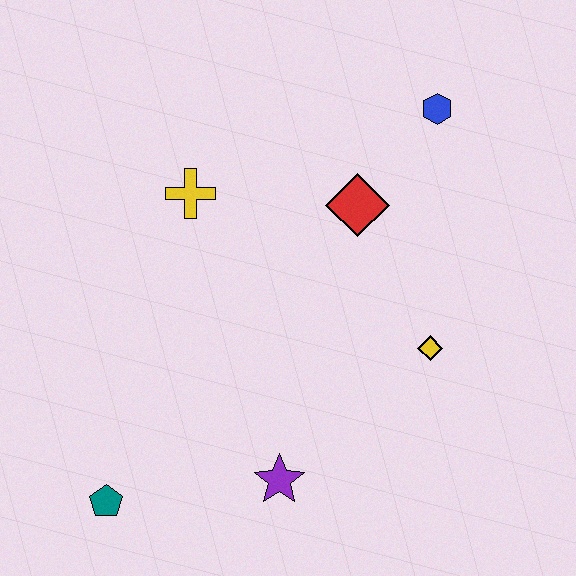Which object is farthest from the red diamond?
The teal pentagon is farthest from the red diamond.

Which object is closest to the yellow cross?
The red diamond is closest to the yellow cross.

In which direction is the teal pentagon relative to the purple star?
The teal pentagon is to the left of the purple star.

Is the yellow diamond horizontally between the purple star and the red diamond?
No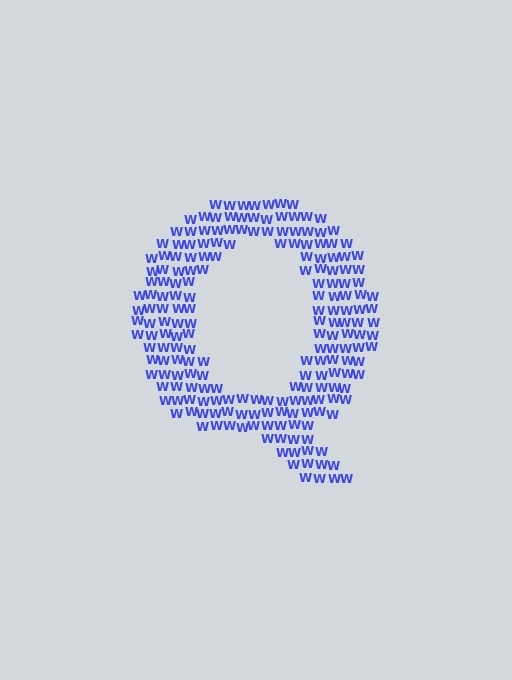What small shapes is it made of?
It is made of small letter W's.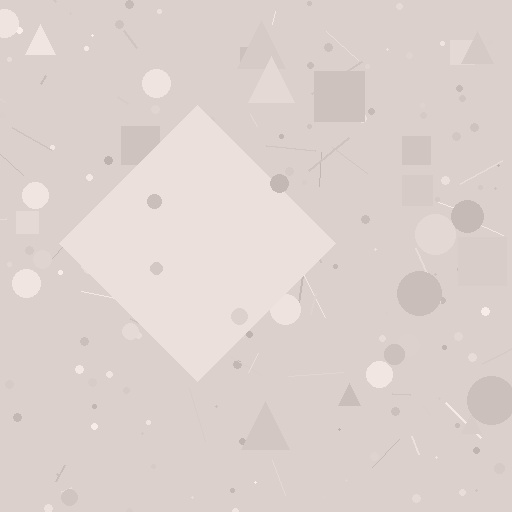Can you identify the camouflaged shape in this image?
The camouflaged shape is a diamond.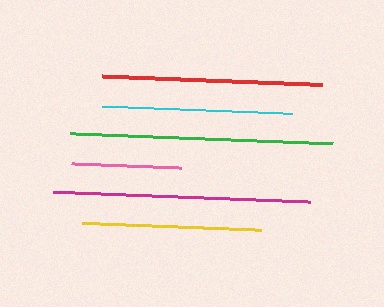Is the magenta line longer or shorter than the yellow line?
The magenta line is longer than the yellow line.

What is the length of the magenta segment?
The magenta segment is approximately 257 pixels long.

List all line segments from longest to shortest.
From longest to shortest: green, magenta, red, cyan, yellow, pink.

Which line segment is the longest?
The green line is the longest at approximately 263 pixels.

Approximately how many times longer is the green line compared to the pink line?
The green line is approximately 2.4 times the length of the pink line.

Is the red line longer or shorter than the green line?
The green line is longer than the red line.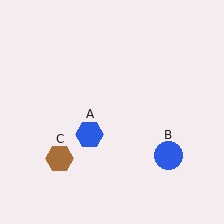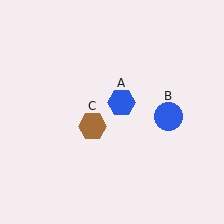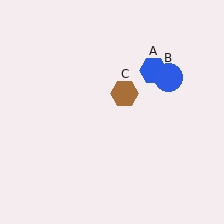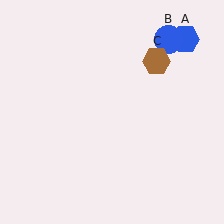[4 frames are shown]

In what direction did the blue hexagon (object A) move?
The blue hexagon (object A) moved up and to the right.